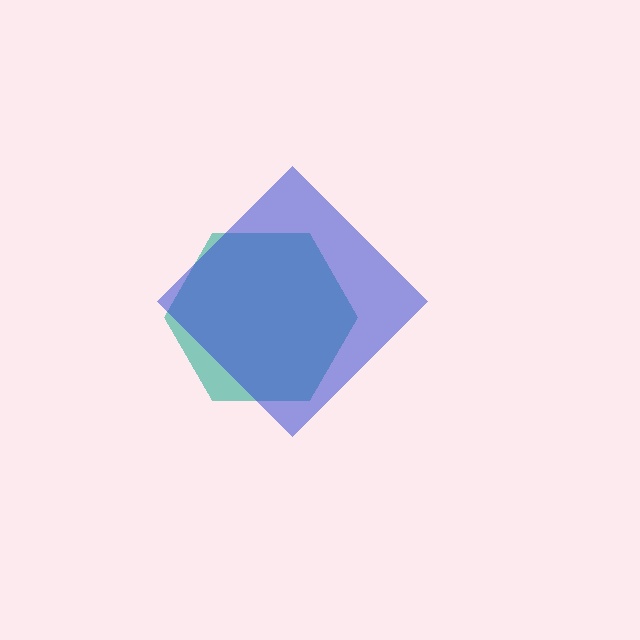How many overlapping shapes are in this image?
There are 2 overlapping shapes in the image.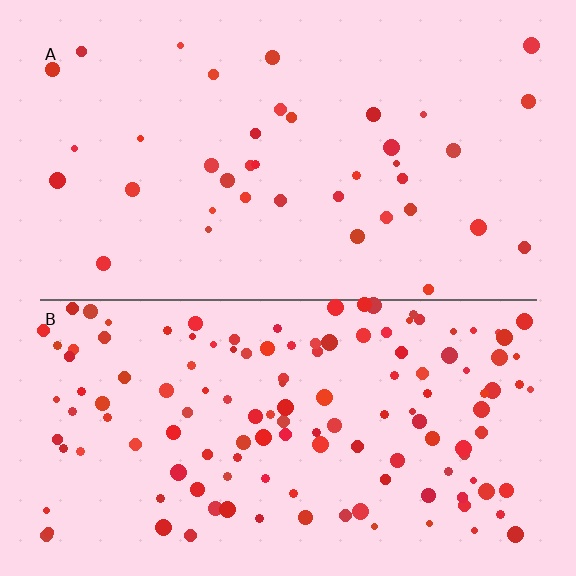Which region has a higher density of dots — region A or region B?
B (the bottom).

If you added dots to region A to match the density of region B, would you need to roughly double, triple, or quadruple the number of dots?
Approximately triple.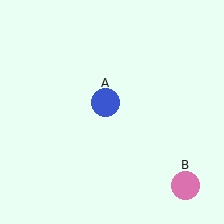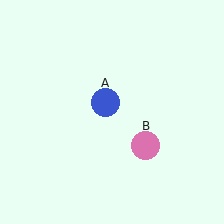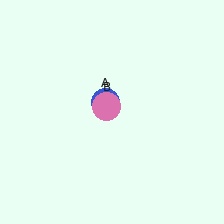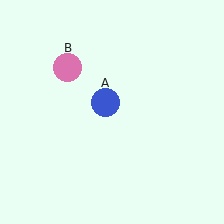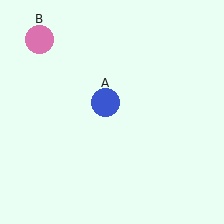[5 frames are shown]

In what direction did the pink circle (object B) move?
The pink circle (object B) moved up and to the left.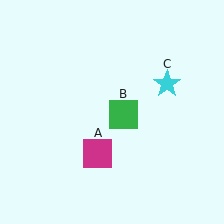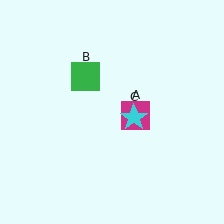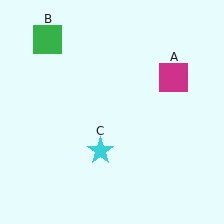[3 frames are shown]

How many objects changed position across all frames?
3 objects changed position: magenta square (object A), green square (object B), cyan star (object C).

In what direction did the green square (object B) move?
The green square (object B) moved up and to the left.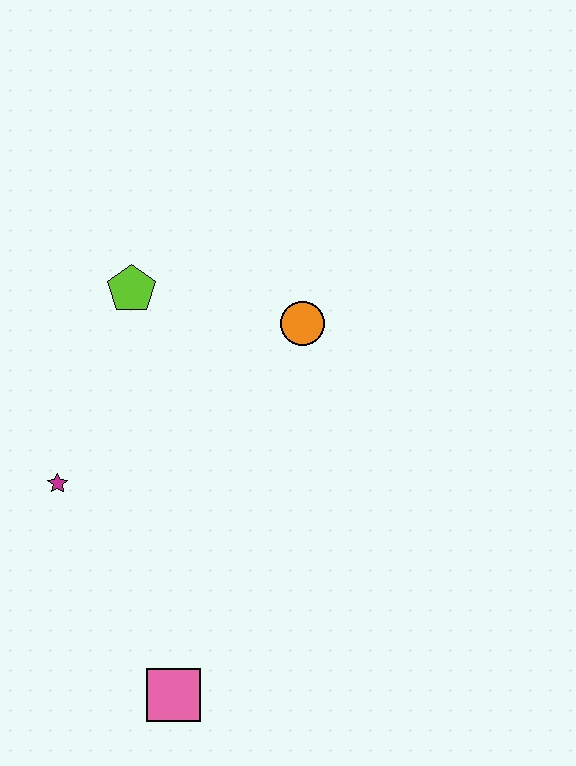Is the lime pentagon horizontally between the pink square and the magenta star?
Yes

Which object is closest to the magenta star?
The lime pentagon is closest to the magenta star.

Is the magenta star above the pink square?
Yes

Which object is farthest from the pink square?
The lime pentagon is farthest from the pink square.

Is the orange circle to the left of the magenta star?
No